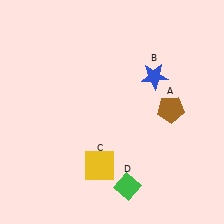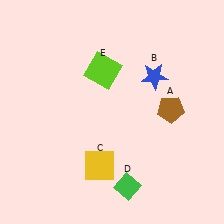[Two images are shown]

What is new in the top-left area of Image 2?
A lime square (E) was added in the top-left area of Image 2.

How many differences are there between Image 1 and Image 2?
There is 1 difference between the two images.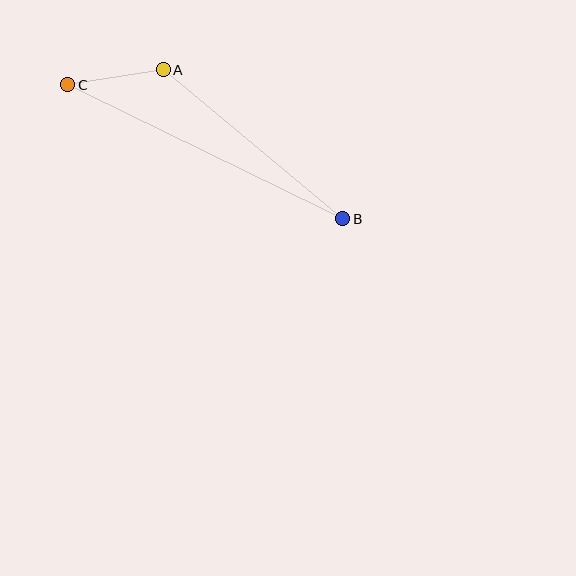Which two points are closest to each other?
Points A and C are closest to each other.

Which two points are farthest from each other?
Points B and C are farthest from each other.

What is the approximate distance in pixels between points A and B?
The distance between A and B is approximately 233 pixels.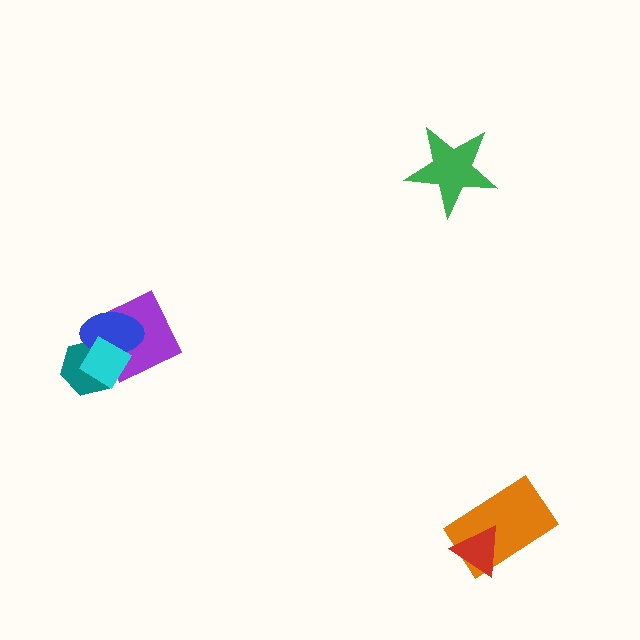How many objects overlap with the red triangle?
1 object overlaps with the red triangle.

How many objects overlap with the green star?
0 objects overlap with the green star.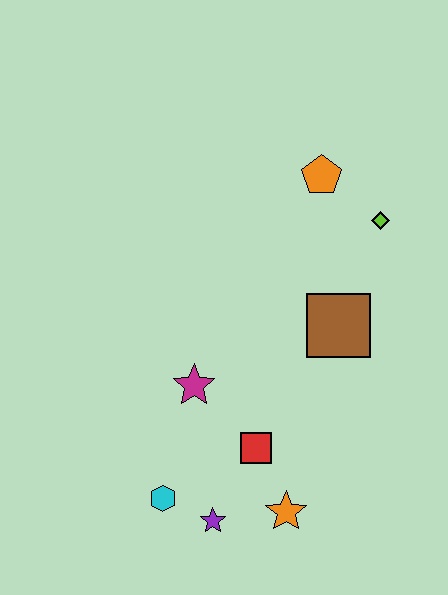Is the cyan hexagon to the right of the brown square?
No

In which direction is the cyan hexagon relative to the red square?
The cyan hexagon is to the left of the red square.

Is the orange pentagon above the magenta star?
Yes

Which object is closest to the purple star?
The cyan hexagon is closest to the purple star.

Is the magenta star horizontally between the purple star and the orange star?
No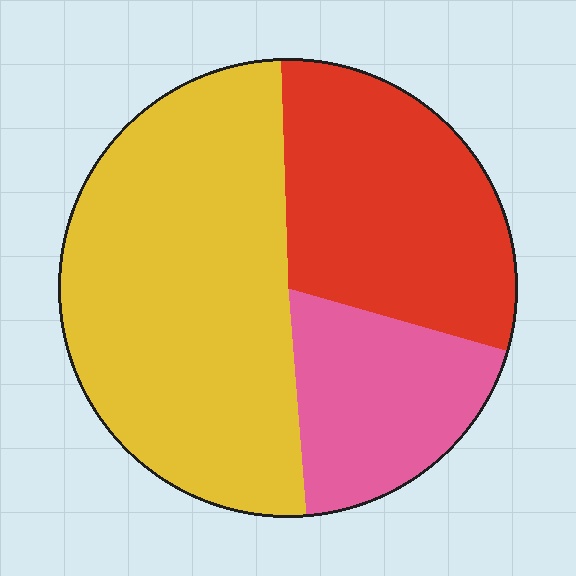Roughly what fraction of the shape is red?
Red takes up between a sixth and a third of the shape.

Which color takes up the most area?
Yellow, at roughly 50%.